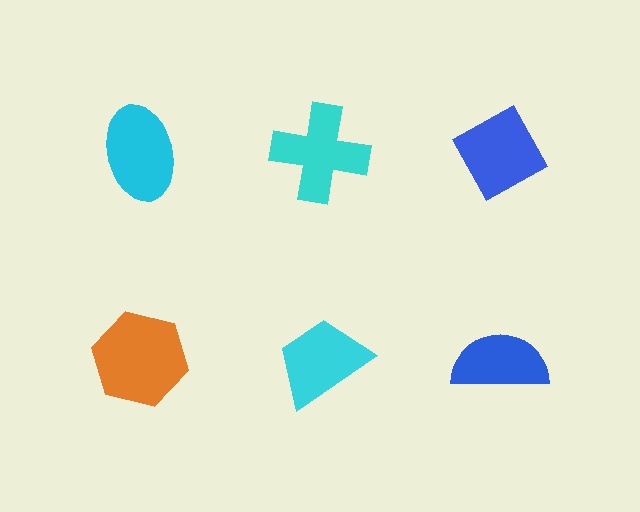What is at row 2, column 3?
A blue semicircle.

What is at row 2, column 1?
An orange hexagon.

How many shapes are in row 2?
3 shapes.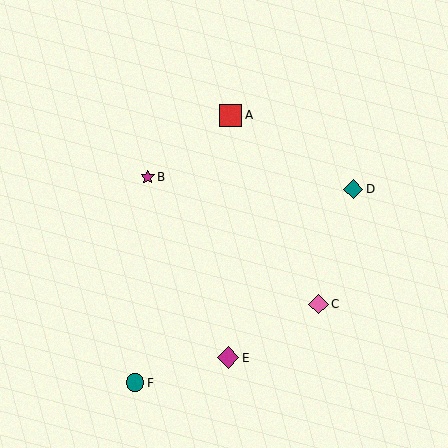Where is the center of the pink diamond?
The center of the pink diamond is at (318, 304).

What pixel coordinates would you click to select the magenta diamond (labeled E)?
Click at (228, 358) to select the magenta diamond E.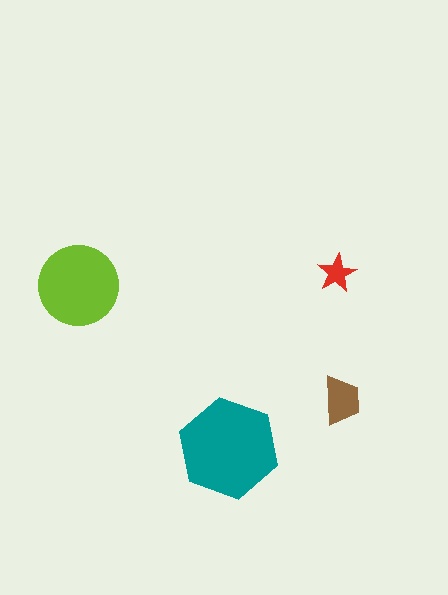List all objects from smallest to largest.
The red star, the brown trapezoid, the lime circle, the teal hexagon.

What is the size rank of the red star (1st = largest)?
4th.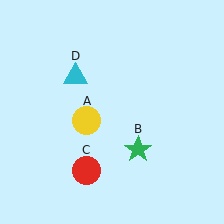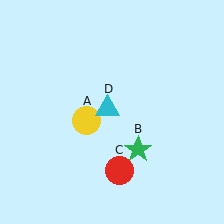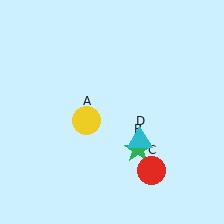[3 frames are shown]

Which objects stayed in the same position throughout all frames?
Yellow circle (object A) and green star (object B) remained stationary.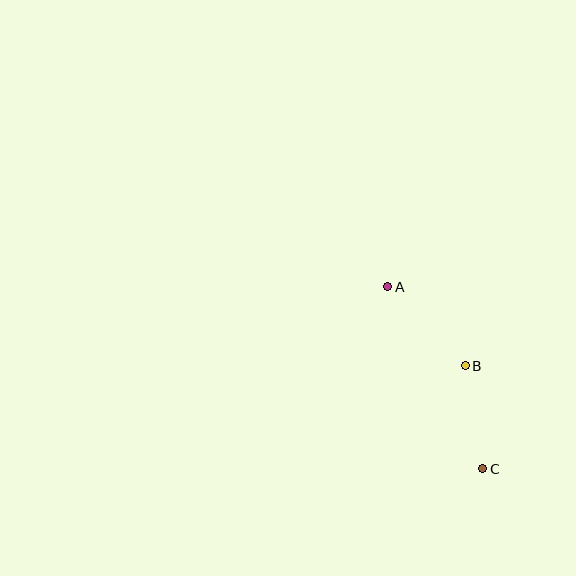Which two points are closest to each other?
Points B and C are closest to each other.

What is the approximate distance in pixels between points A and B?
The distance between A and B is approximately 111 pixels.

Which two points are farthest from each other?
Points A and C are farthest from each other.